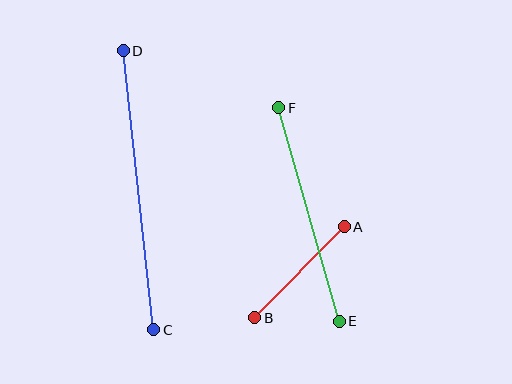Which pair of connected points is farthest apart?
Points C and D are farthest apart.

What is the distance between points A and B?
The distance is approximately 128 pixels.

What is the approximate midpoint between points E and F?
The midpoint is at approximately (309, 215) pixels.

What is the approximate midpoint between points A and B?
The midpoint is at approximately (299, 272) pixels.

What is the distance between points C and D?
The distance is approximately 281 pixels.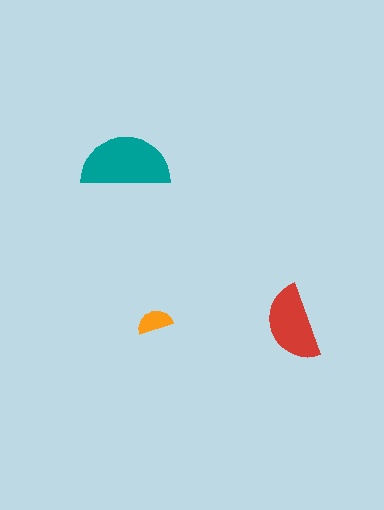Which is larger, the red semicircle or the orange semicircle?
The red one.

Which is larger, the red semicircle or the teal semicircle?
The teal one.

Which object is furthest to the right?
The red semicircle is rightmost.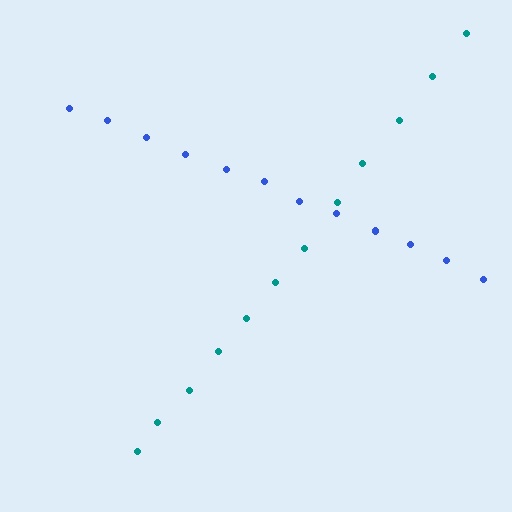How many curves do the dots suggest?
There are 2 distinct paths.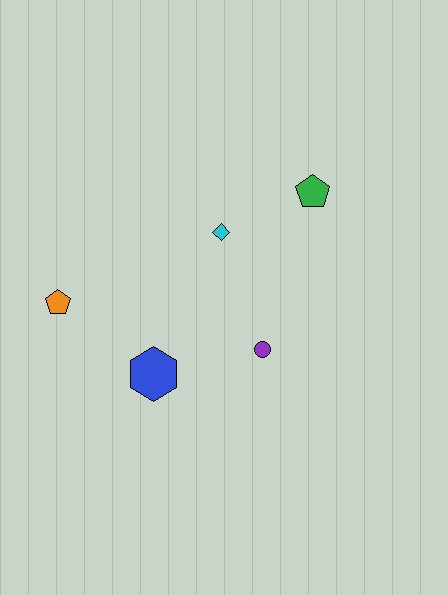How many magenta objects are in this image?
There are no magenta objects.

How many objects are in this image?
There are 5 objects.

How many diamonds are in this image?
There is 1 diamond.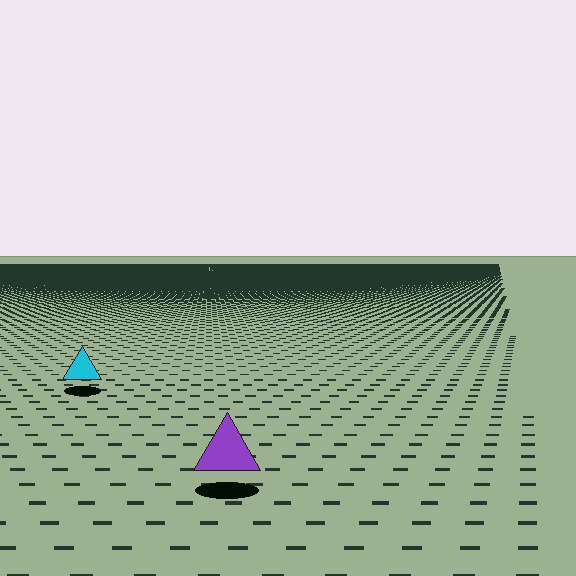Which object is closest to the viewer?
The purple triangle is closest. The texture marks near it are larger and more spread out.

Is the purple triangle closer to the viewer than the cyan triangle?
Yes. The purple triangle is closer — you can tell from the texture gradient: the ground texture is coarser near it.